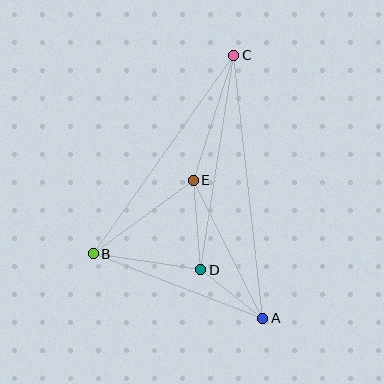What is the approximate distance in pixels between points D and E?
The distance between D and E is approximately 90 pixels.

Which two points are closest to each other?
Points A and D are closest to each other.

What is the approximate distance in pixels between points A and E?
The distance between A and E is approximately 155 pixels.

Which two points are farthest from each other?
Points A and C are farthest from each other.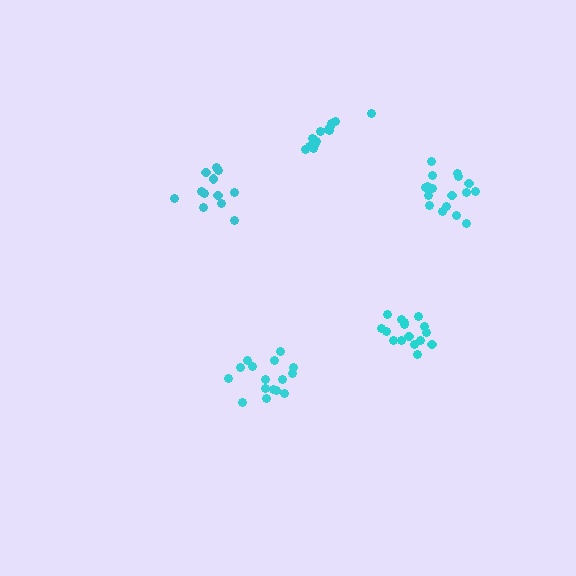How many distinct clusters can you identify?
There are 5 distinct clusters.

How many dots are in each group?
Group 1: 12 dots, Group 2: 16 dots, Group 3: 16 dots, Group 4: 17 dots, Group 5: 14 dots (75 total).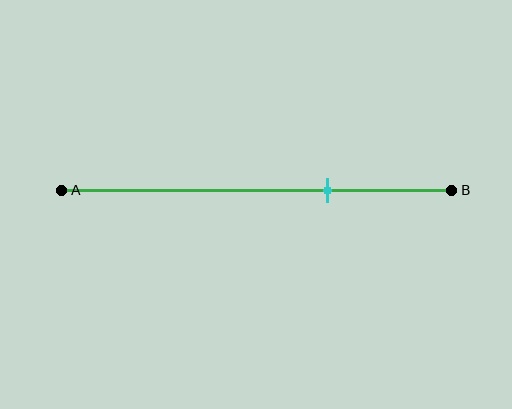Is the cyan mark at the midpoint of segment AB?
No, the mark is at about 70% from A, not at the 50% midpoint.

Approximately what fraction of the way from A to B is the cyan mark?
The cyan mark is approximately 70% of the way from A to B.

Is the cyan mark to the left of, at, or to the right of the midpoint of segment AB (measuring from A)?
The cyan mark is to the right of the midpoint of segment AB.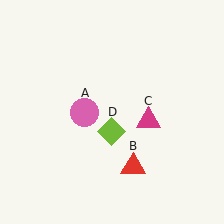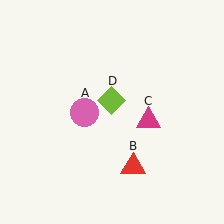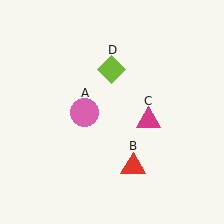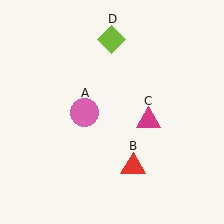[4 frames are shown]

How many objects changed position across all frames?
1 object changed position: lime diamond (object D).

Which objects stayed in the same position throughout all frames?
Pink circle (object A) and red triangle (object B) and magenta triangle (object C) remained stationary.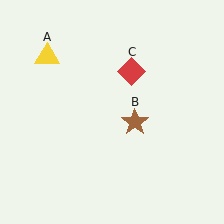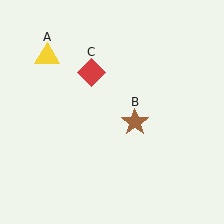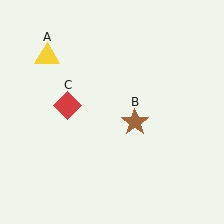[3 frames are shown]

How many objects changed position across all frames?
1 object changed position: red diamond (object C).